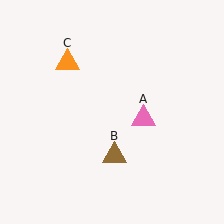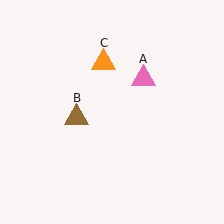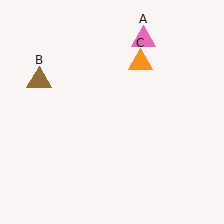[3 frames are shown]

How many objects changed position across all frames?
3 objects changed position: pink triangle (object A), brown triangle (object B), orange triangle (object C).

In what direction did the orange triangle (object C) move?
The orange triangle (object C) moved right.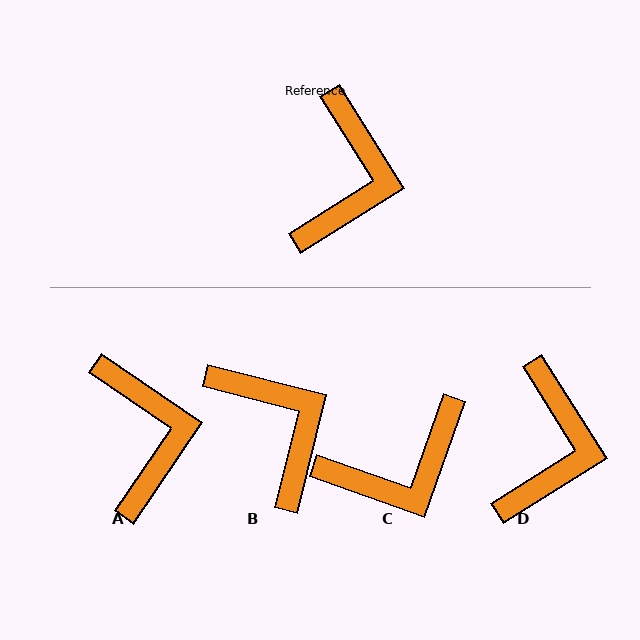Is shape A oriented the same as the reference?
No, it is off by about 23 degrees.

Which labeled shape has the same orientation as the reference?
D.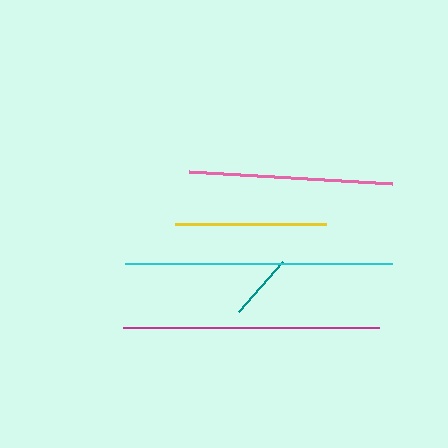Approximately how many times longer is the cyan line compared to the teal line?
The cyan line is approximately 4.0 times the length of the teal line.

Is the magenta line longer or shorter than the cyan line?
The cyan line is longer than the magenta line.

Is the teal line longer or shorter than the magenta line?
The magenta line is longer than the teal line.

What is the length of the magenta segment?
The magenta segment is approximately 257 pixels long.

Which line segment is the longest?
The cyan line is the longest at approximately 267 pixels.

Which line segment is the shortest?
The teal line is the shortest at approximately 66 pixels.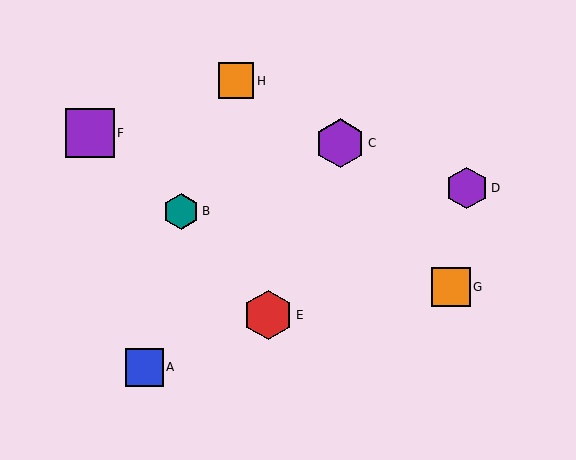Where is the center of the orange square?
The center of the orange square is at (236, 81).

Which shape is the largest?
The red hexagon (labeled E) is the largest.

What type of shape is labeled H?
Shape H is an orange square.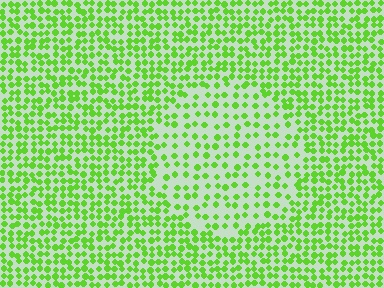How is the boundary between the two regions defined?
The boundary is defined by a change in element density (approximately 1.9x ratio). All elements are the same color, size, and shape.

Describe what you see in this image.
The image contains small lime elements arranged at two different densities. A circle-shaped region is visible where the elements are less densely packed than the surrounding area.